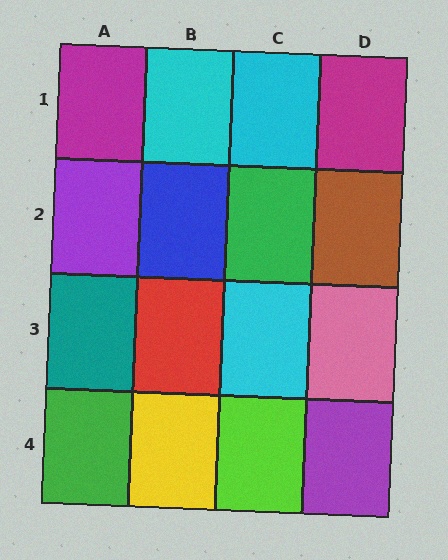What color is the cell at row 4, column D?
Purple.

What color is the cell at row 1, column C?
Cyan.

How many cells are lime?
1 cell is lime.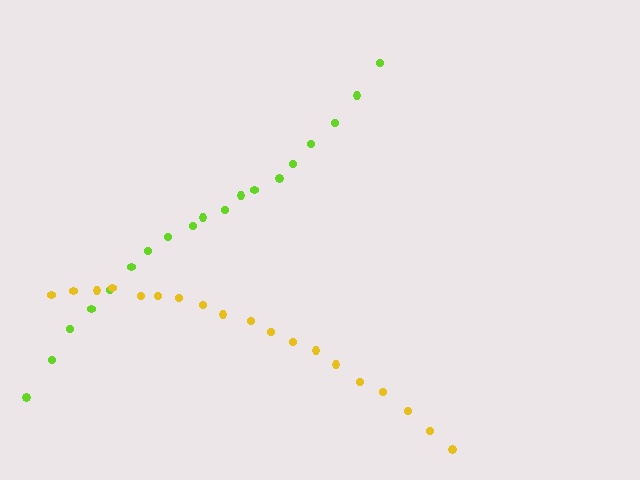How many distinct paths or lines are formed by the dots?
There are 2 distinct paths.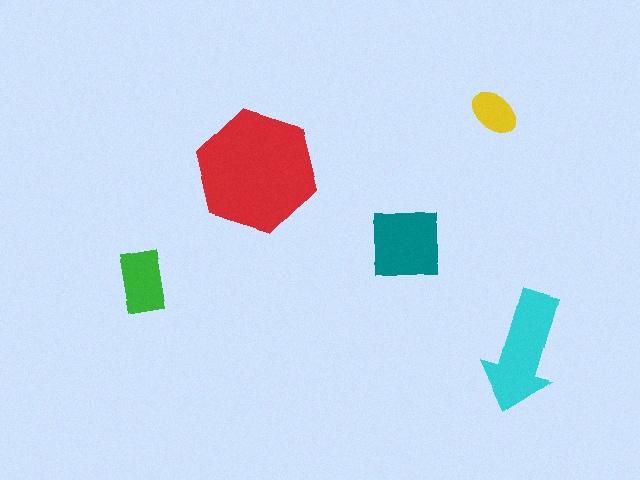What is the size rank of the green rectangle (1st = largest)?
4th.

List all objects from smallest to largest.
The yellow ellipse, the green rectangle, the teal square, the cyan arrow, the red hexagon.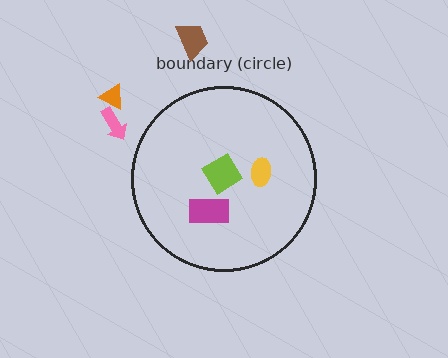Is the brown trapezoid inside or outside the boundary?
Outside.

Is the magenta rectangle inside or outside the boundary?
Inside.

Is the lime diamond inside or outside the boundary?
Inside.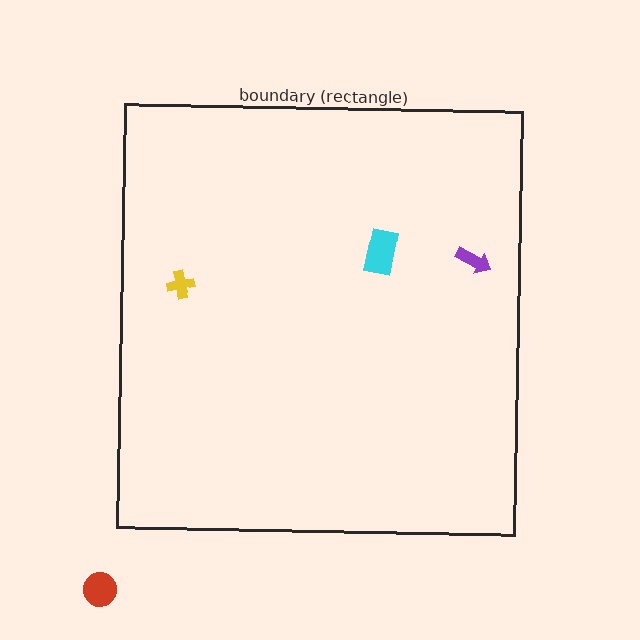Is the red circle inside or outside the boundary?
Outside.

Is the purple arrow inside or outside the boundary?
Inside.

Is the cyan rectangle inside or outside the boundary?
Inside.